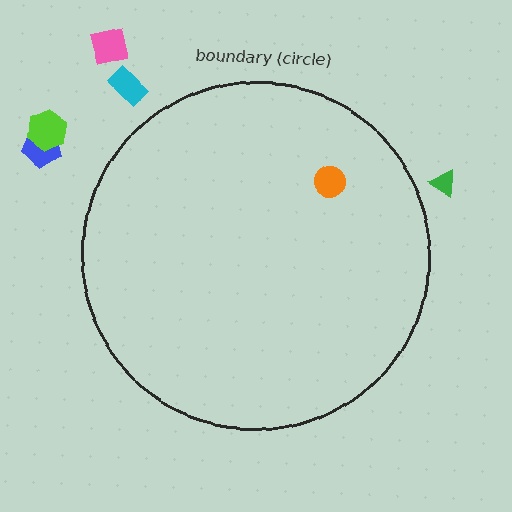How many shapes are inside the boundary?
1 inside, 5 outside.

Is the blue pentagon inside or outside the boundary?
Outside.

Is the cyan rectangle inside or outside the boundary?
Outside.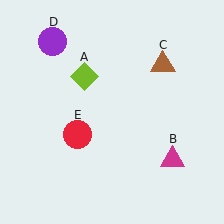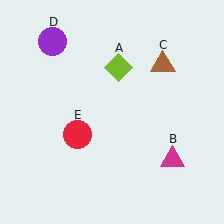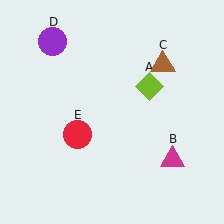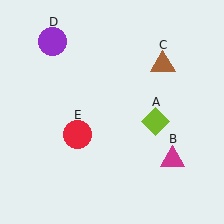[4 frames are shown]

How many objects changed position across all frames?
1 object changed position: lime diamond (object A).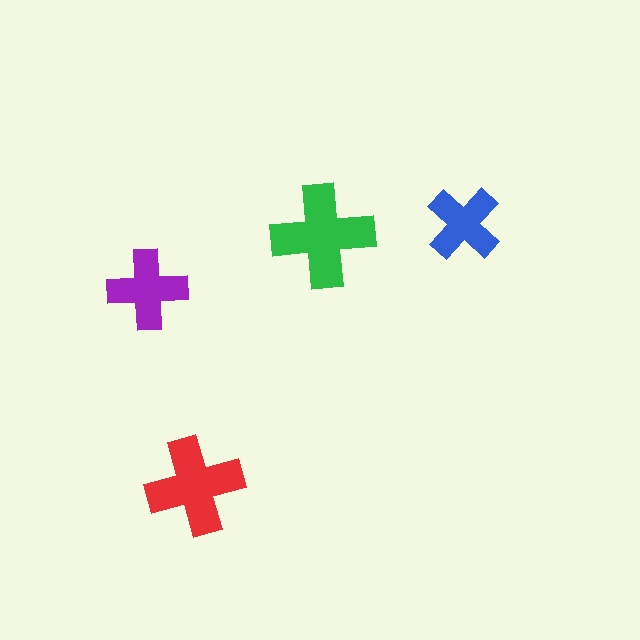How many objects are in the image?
There are 4 objects in the image.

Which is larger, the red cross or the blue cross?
The red one.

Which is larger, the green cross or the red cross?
The green one.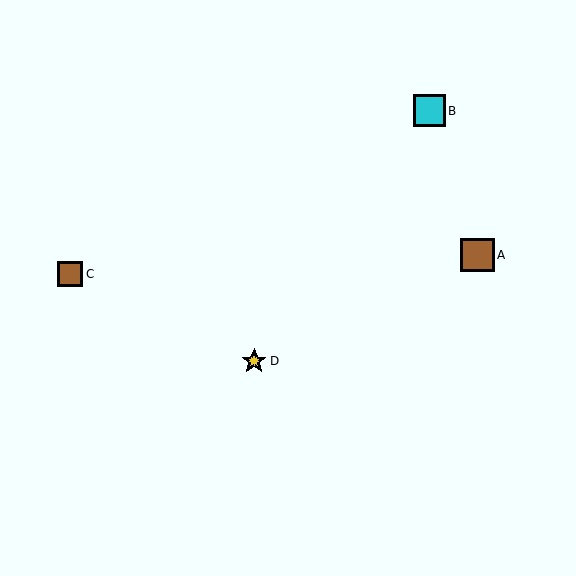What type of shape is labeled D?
Shape D is a yellow star.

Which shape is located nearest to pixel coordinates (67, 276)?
The brown square (labeled C) at (70, 274) is nearest to that location.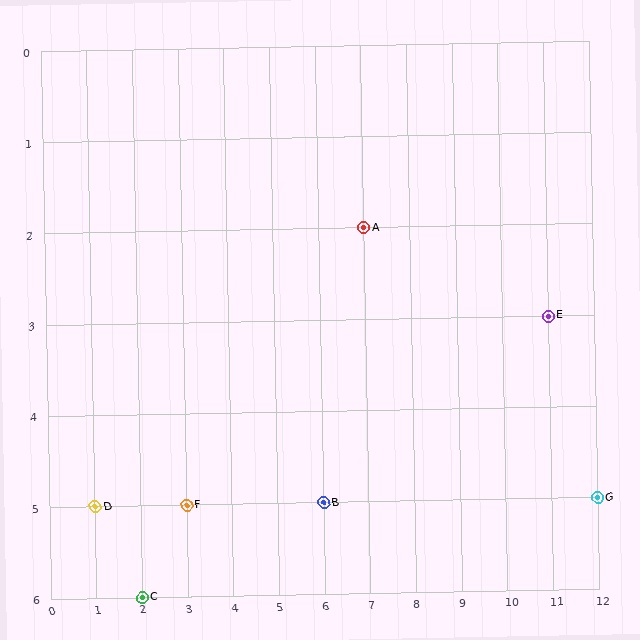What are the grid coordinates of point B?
Point B is at grid coordinates (6, 5).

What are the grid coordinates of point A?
Point A is at grid coordinates (7, 2).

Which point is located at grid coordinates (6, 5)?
Point B is at (6, 5).